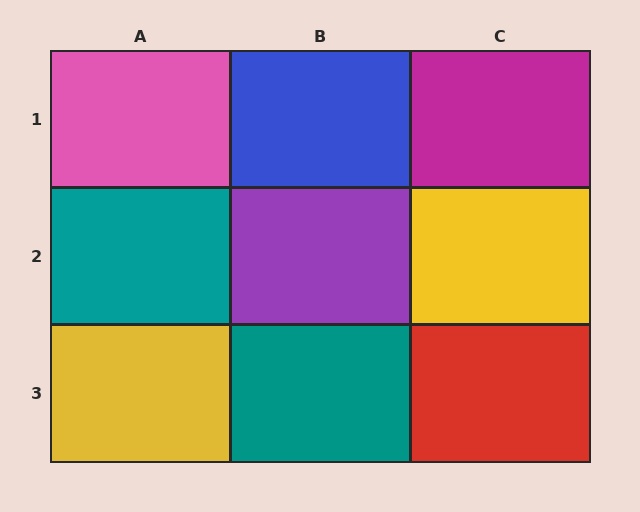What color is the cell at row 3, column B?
Teal.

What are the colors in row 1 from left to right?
Pink, blue, magenta.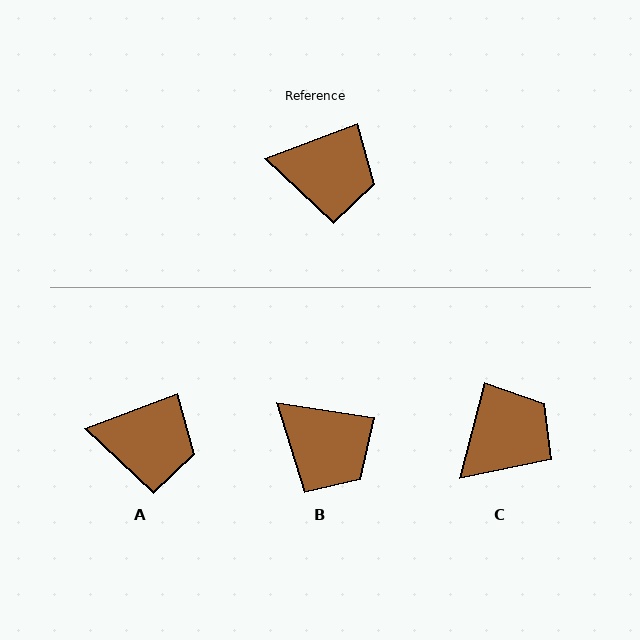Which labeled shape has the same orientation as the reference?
A.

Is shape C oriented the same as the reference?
No, it is off by about 54 degrees.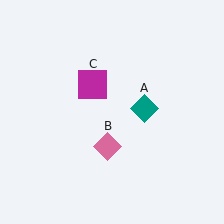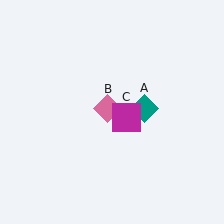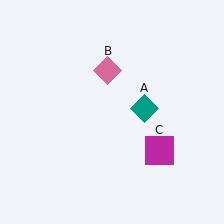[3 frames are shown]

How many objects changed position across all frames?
2 objects changed position: pink diamond (object B), magenta square (object C).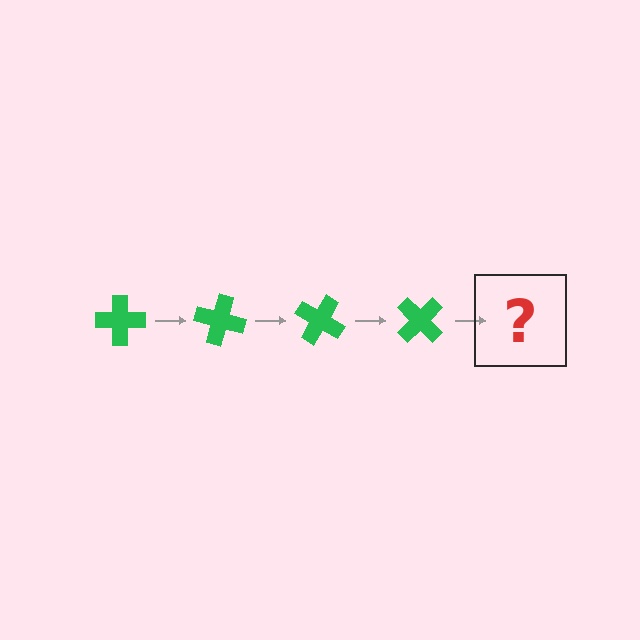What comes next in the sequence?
The next element should be a green cross rotated 60 degrees.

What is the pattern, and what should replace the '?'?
The pattern is that the cross rotates 15 degrees each step. The '?' should be a green cross rotated 60 degrees.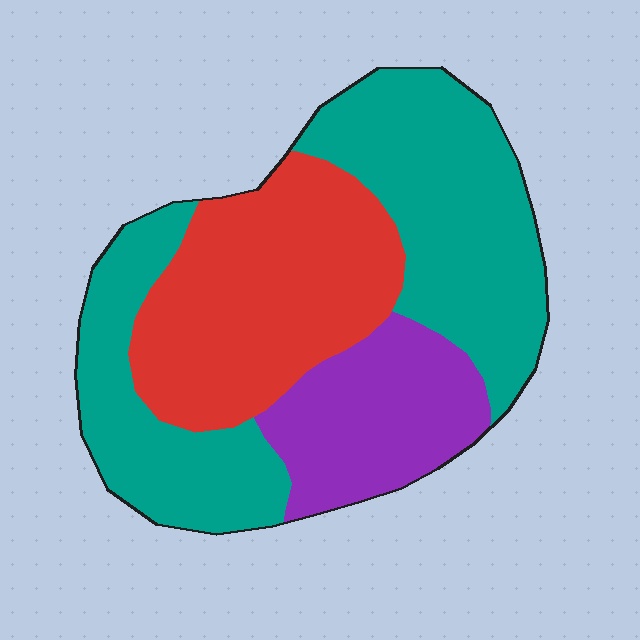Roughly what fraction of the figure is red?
Red takes up about one third (1/3) of the figure.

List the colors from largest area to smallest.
From largest to smallest: teal, red, purple.